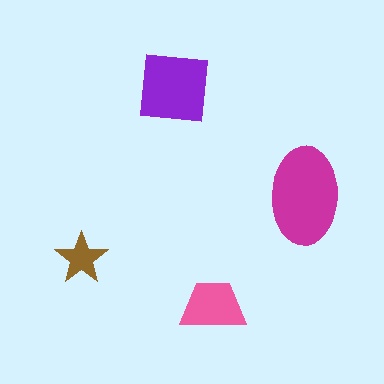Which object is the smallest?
The brown star.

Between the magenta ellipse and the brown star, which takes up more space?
The magenta ellipse.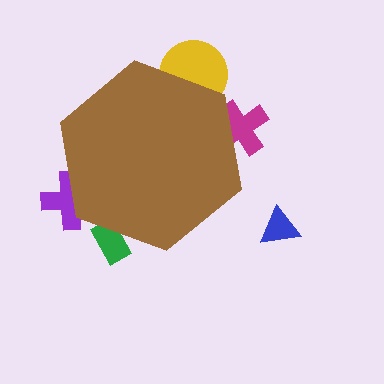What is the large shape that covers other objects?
A brown hexagon.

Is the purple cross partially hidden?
Yes, the purple cross is partially hidden behind the brown hexagon.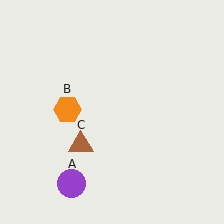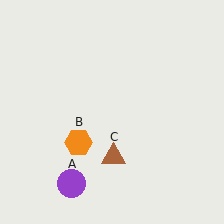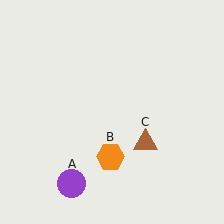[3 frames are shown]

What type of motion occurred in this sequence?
The orange hexagon (object B), brown triangle (object C) rotated counterclockwise around the center of the scene.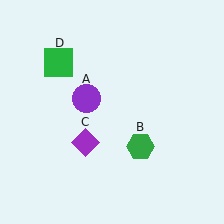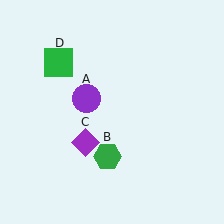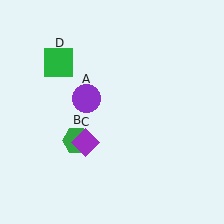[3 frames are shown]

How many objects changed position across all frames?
1 object changed position: green hexagon (object B).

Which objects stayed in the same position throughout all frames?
Purple circle (object A) and purple diamond (object C) and green square (object D) remained stationary.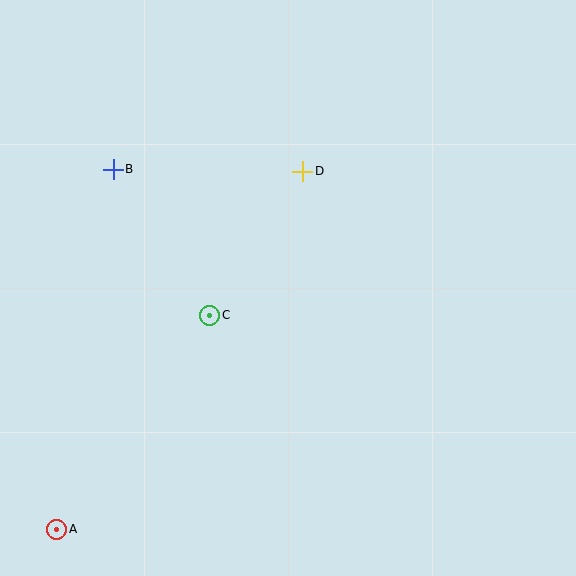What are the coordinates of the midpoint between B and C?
The midpoint between B and C is at (161, 242).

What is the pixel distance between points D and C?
The distance between D and C is 172 pixels.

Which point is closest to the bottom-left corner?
Point A is closest to the bottom-left corner.